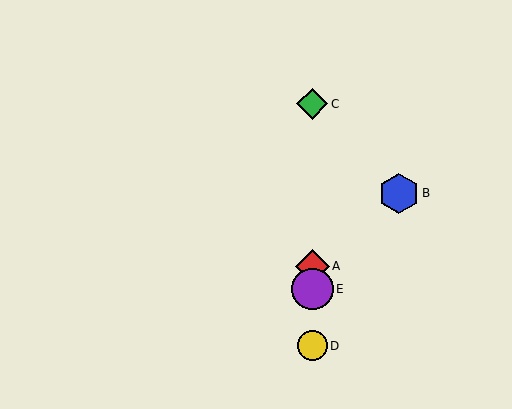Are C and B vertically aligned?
No, C is at x≈312 and B is at x≈399.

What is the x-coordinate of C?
Object C is at x≈312.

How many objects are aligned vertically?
4 objects (A, C, D, E) are aligned vertically.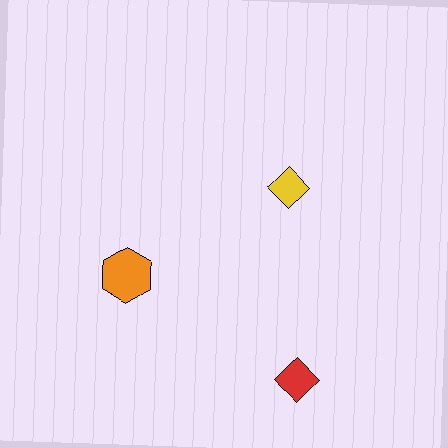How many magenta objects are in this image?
There are no magenta objects.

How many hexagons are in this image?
There is 1 hexagon.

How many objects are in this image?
There are 3 objects.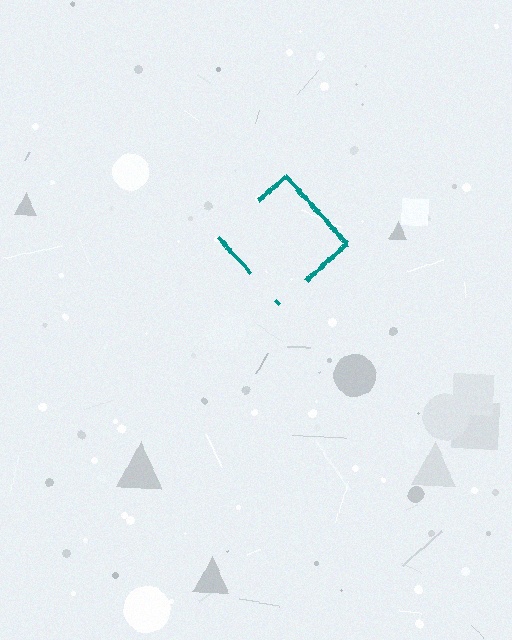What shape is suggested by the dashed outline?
The dashed outline suggests a diamond.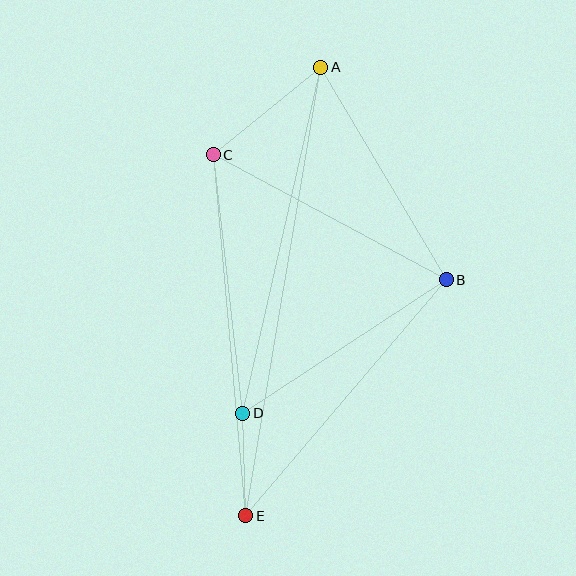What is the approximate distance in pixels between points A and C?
The distance between A and C is approximately 139 pixels.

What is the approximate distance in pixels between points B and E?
The distance between B and E is approximately 310 pixels.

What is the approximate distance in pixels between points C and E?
The distance between C and E is approximately 362 pixels.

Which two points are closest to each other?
Points D and E are closest to each other.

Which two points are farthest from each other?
Points A and E are farthest from each other.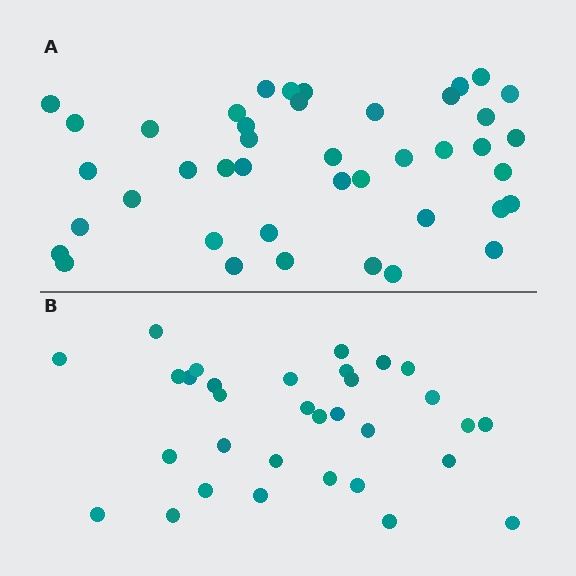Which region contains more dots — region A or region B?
Region A (the top region) has more dots.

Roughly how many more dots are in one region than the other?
Region A has roughly 10 or so more dots than region B.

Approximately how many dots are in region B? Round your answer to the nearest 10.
About 30 dots. (The exact count is 32, which rounds to 30.)